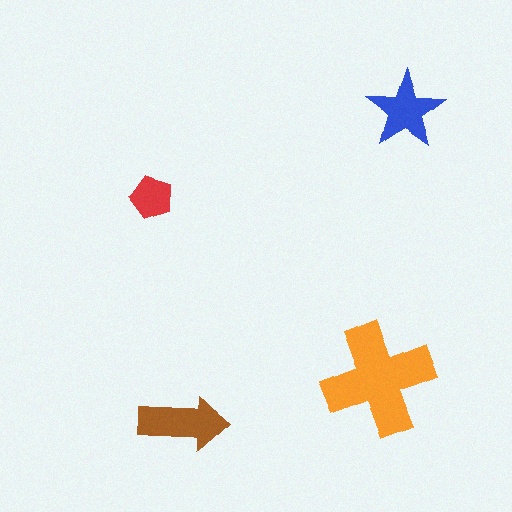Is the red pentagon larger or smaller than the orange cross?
Smaller.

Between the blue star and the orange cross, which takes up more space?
The orange cross.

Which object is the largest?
The orange cross.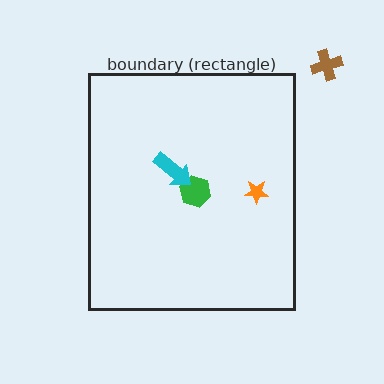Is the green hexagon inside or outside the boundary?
Inside.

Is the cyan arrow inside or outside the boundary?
Inside.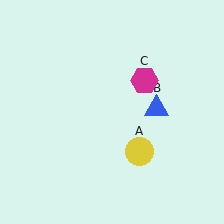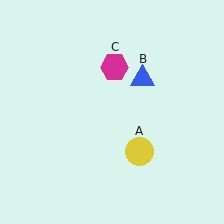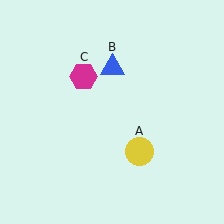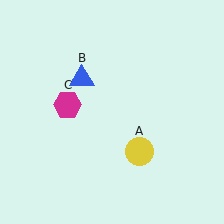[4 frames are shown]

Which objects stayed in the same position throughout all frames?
Yellow circle (object A) remained stationary.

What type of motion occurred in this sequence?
The blue triangle (object B), magenta hexagon (object C) rotated counterclockwise around the center of the scene.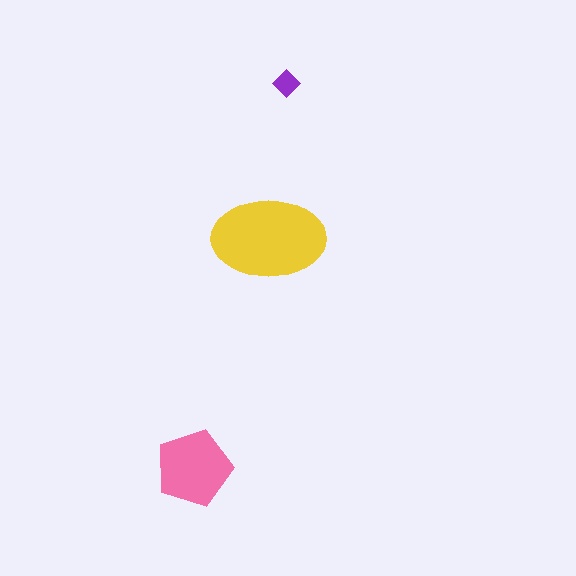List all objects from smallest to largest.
The purple diamond, the pink pentagon, the yellow ellipse.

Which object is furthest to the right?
The purple diamond is rightmost.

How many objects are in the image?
There are 3 objects in the image.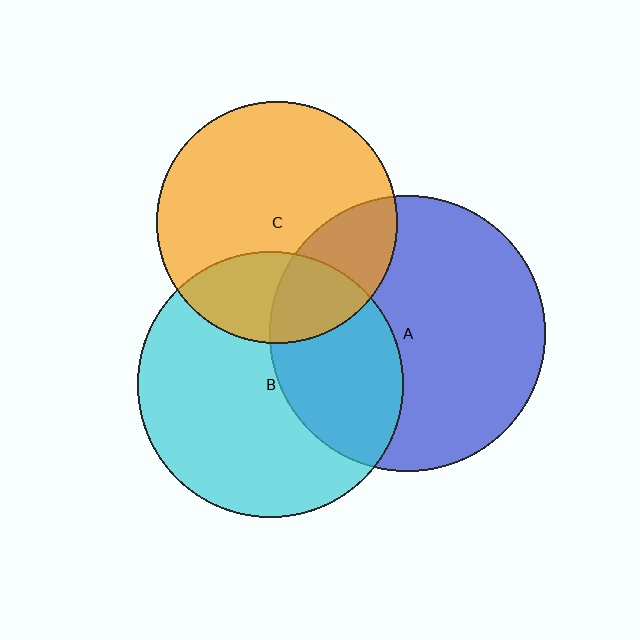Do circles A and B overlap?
Yes.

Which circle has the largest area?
Circle A (blue).